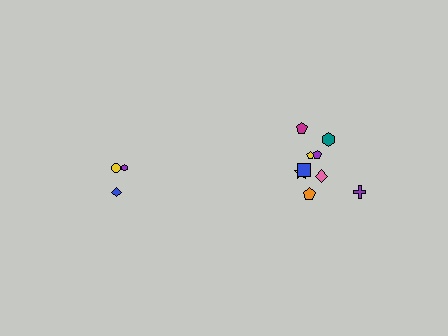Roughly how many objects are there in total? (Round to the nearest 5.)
Roughly 15 objects in total.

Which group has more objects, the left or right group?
The right group.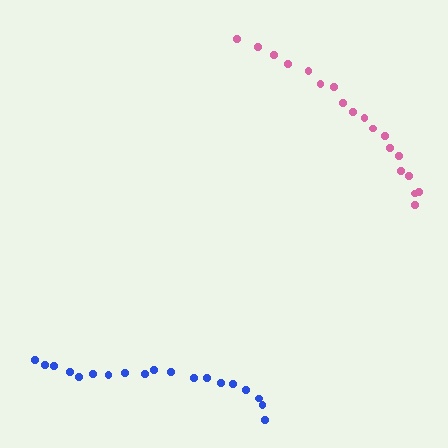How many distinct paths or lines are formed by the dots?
There are 2 distinct paths.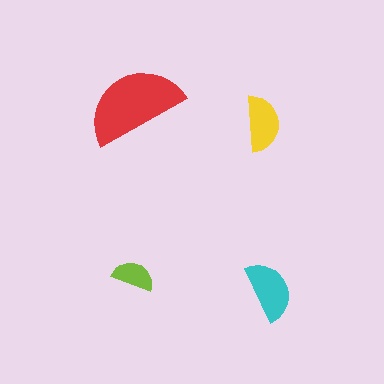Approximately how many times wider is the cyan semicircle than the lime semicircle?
About 1.5 times wider.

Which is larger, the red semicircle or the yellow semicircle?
The red one.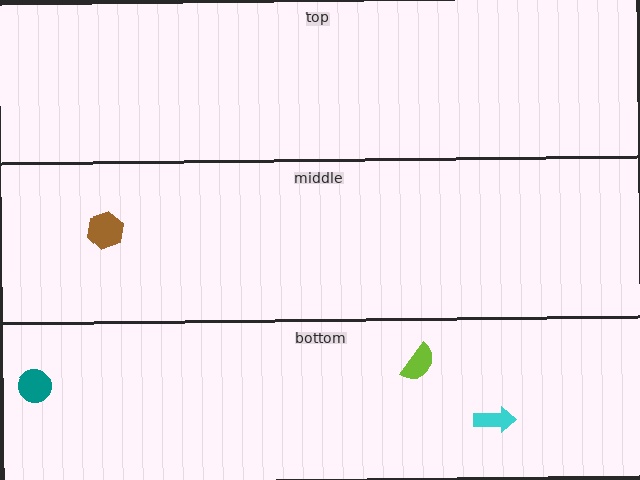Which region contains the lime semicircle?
The bottom region.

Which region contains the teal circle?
The bottom region.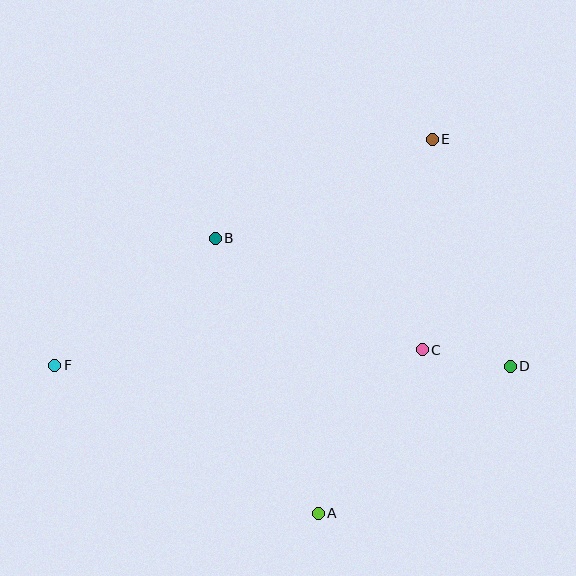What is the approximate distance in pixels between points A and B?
The distance between A and B is approximately 294 pixels.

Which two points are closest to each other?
Points C and D are closest to each other.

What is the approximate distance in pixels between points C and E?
The distance between C and E is approximately 211 pixels.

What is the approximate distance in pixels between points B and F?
The distance between B and F is approximately 205 pixels.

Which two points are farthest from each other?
Points D and F are farthest from each other.